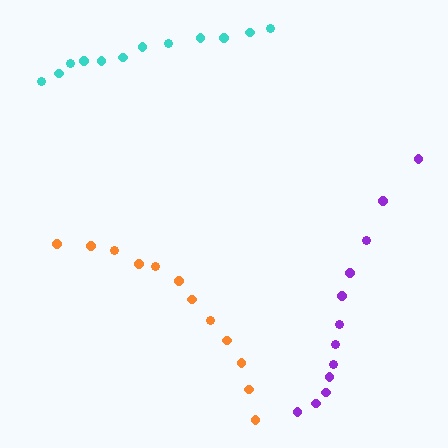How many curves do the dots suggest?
There are 3 distinct paths.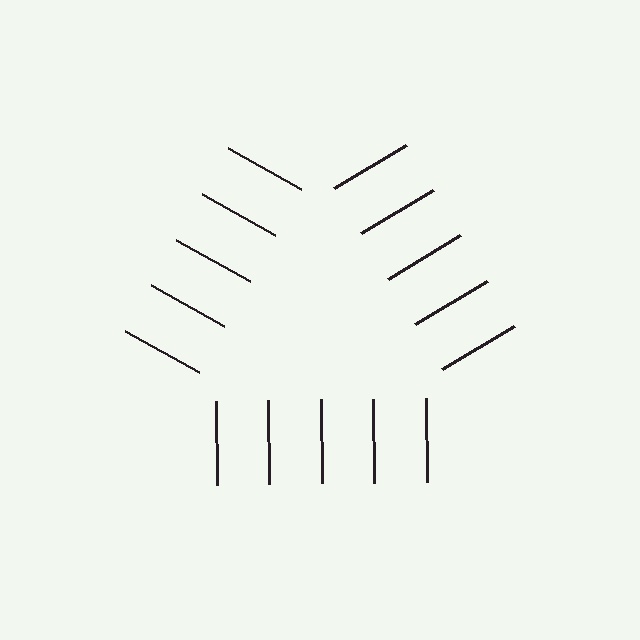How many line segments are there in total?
15 — 5 along each of the 3 edges.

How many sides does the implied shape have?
3 sides — the line-ends trace a triangle.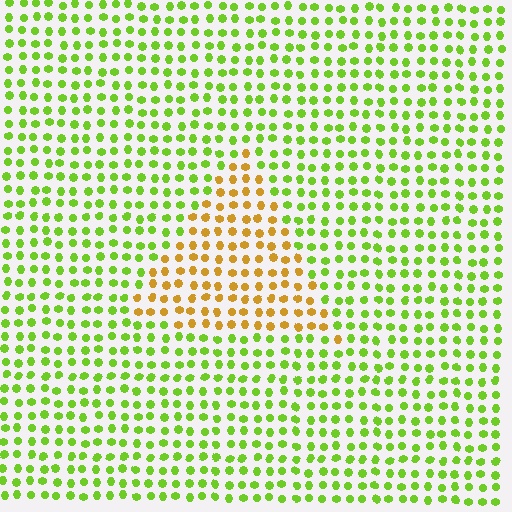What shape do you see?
I see a triangle.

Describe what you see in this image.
The image is filled with small lime elements in a uniform arrangement. A triangle-shaped region is visible where the elements are tinted to a slightly different hue, forming a subtle color boundary.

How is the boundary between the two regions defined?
The boundary is defined purely by a slight shift in hue (about 53 degrees). Spacing, size, and orientation are identical on both sides.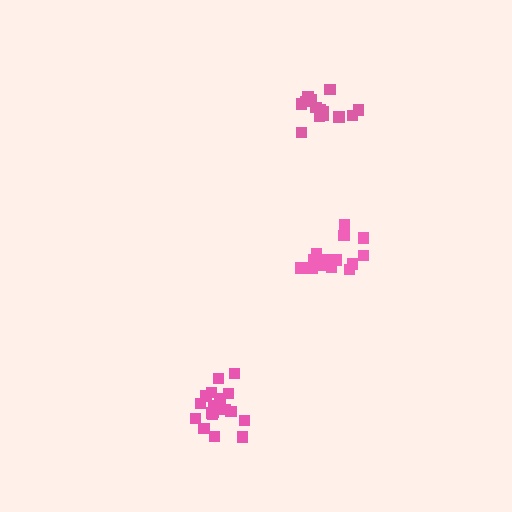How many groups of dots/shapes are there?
There are 3 groups.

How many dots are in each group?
Group 1: 14 dots, Group 2: 18 dots, Group 3: 15 dots (47 total).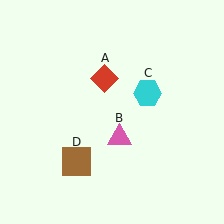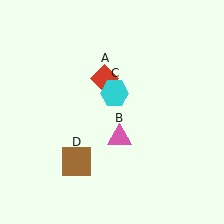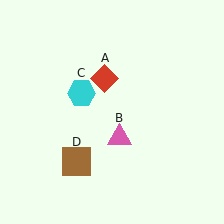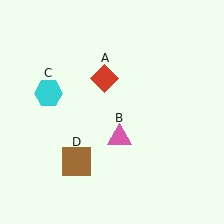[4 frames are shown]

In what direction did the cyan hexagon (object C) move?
The cyan hexagon (object C) moved left.